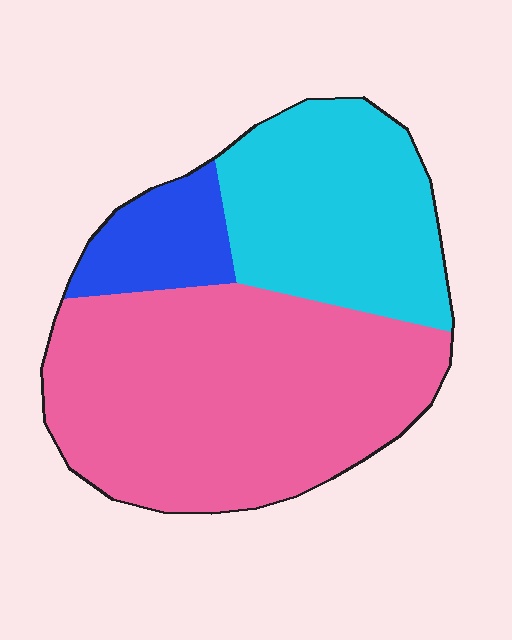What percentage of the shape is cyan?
Cyan takes up about one third (1/3) of the shape.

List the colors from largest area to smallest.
From largest to smallest: pink, cyan, blue.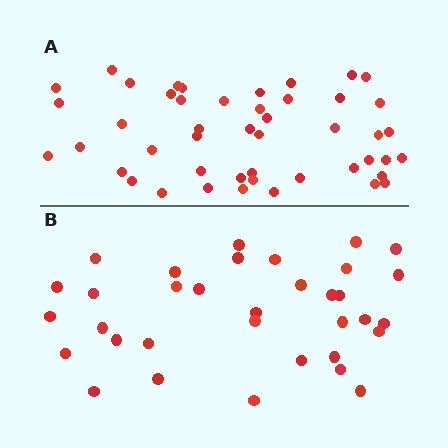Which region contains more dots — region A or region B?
Region A (the top region) has more dots.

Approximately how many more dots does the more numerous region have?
Region A has approximately 15 more dots than region B.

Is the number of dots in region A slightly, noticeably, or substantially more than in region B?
Region A has noticeably more, but not dramatically so. The ratio is roughly 1.4 to 1.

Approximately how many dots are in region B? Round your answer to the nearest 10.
About 30 dots. (The exact count is 34, which rounds to 30.)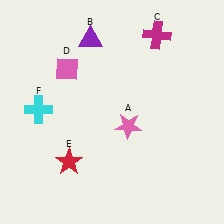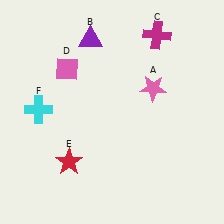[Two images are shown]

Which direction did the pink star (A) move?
The pink star (A) moved up.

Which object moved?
The pink star (A) moved up.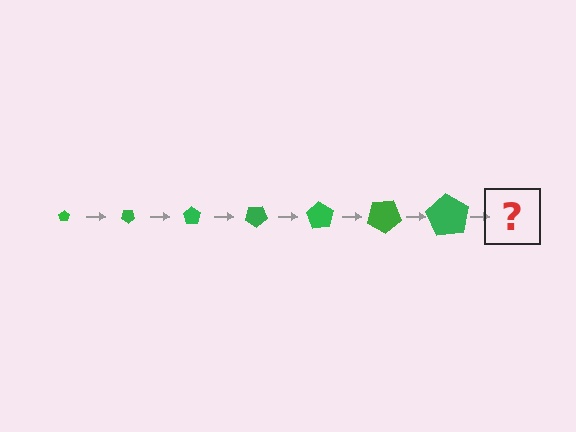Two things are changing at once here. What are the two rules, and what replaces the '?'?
The two rules are that the pentagon grows larger each step and it rotates 35 degrees each step. The '?' should be a pentagon, larger than the previous one and rotated 245 degrees from the start.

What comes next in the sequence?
The next element should be a pentagon, larger than the previous one and rotated 245 degrees from the start.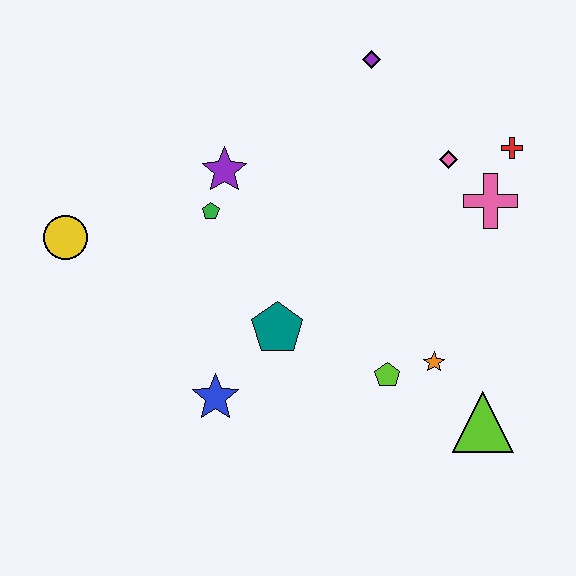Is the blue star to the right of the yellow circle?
Yes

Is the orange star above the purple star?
No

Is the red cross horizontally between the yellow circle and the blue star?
No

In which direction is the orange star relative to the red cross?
The orange star is below the red cross.